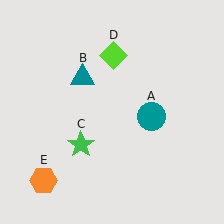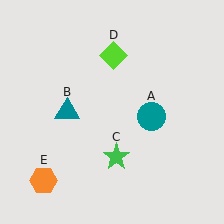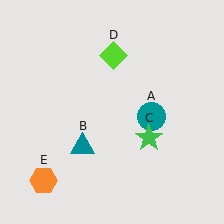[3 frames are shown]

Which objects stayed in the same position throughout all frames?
Teal circle (object A) and lime diamond (object D) and orange hexagon (object E) remained stationary.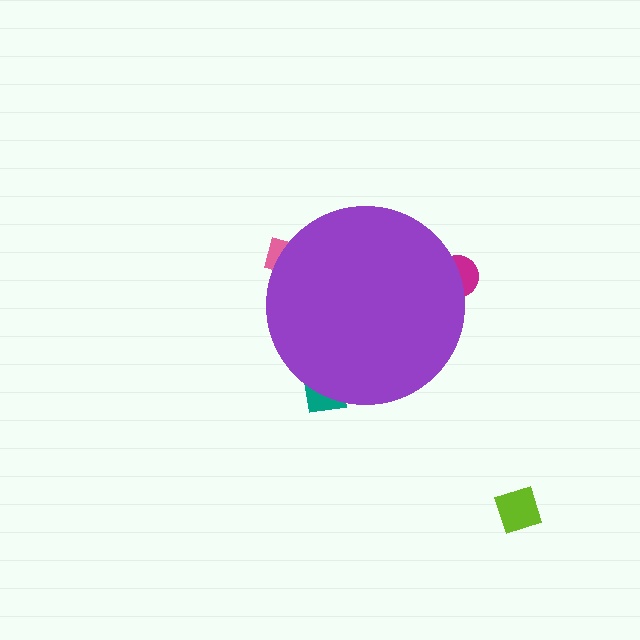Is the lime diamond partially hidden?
No, the lime diamond is fully visible.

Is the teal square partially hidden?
Yes, the teal square is partially hidden behind the purple circle.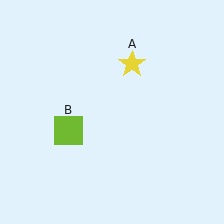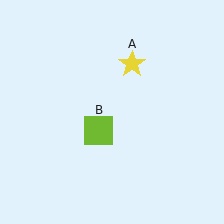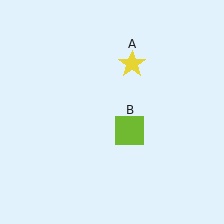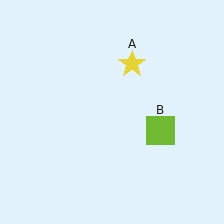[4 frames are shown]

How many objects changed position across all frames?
1 object changed position: lime square (object B).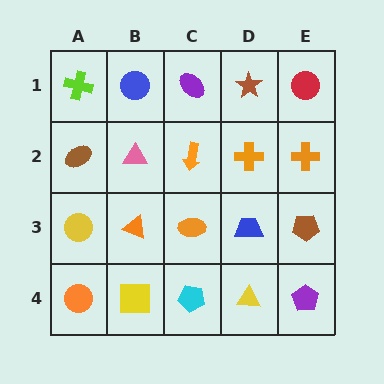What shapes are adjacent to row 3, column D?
An orange cross (row 2, column D), a yellow triangle (row 4, column D), an orange ellipse (row 3, column C), a brown pentagon (row 3, column E).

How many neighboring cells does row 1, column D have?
3.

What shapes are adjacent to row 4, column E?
A brown pentagon (row 3, column E), a yellow triangle (row 4, column D).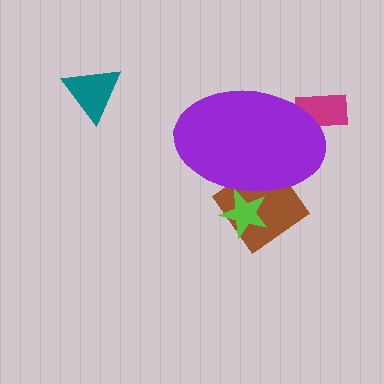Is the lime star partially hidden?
Yes, the lime star is partially hidden behind the purple ellipse.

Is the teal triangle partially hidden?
No, the teal triangle is fully visible.